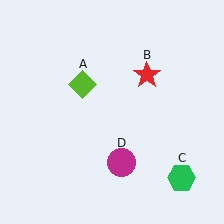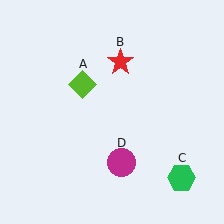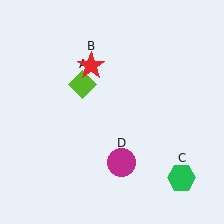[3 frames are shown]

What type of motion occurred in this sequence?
The red star (object B) rotated counterclockwise around the center of the scene.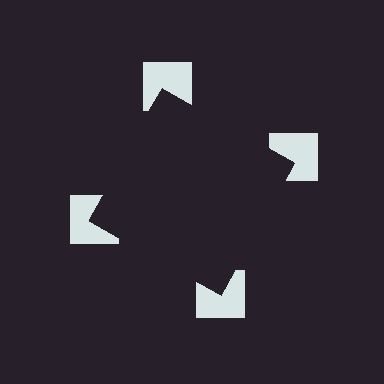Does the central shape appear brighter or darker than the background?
It typically appears slightly darker than the background, even though no actual brightness change is drawn.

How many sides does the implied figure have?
4 sides.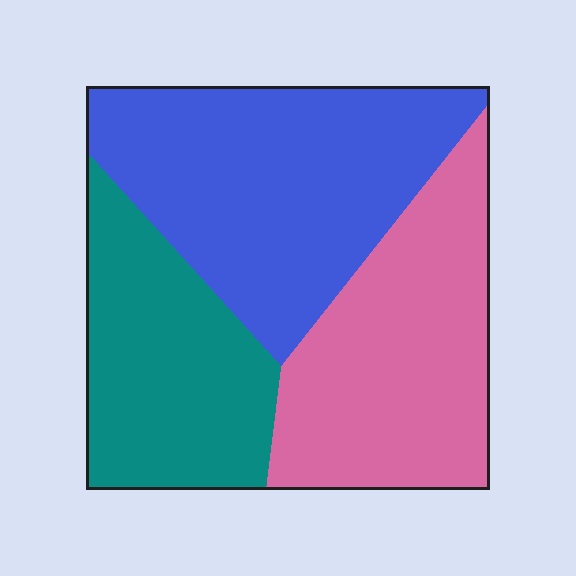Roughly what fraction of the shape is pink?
Pink takes up about one third (1/3) of the shape.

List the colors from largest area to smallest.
From largest to smallest: blue, pink, teal.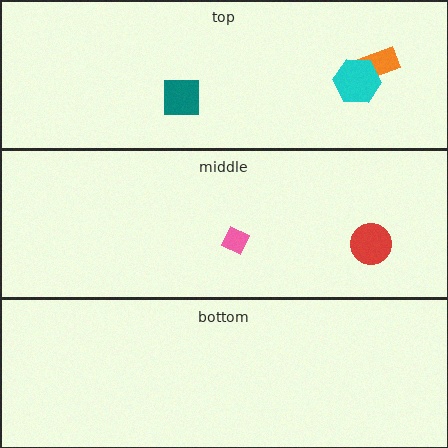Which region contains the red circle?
The middle region.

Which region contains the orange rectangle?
The top region.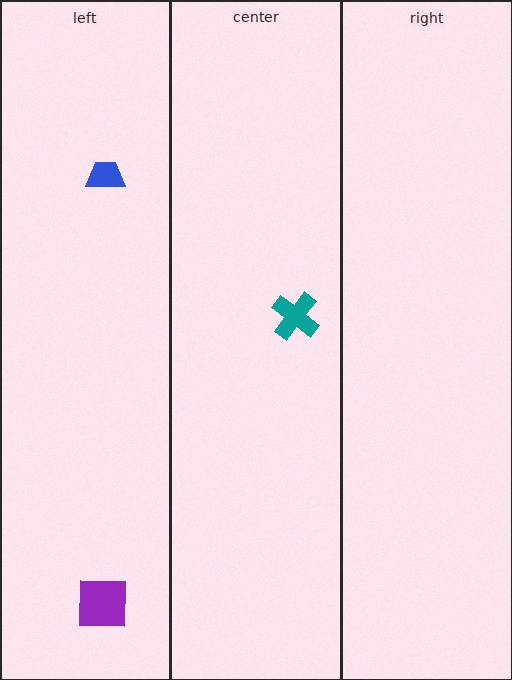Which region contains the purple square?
The left region.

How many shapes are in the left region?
2.